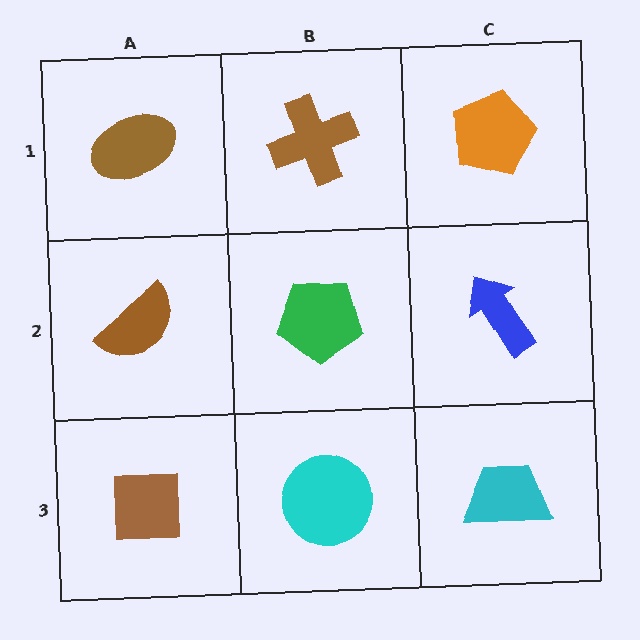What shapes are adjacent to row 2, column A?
A brown ellipse (row 1, column A), a brown square (row 3, column A), a green pentagon (row 2, column B).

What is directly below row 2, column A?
A brown square.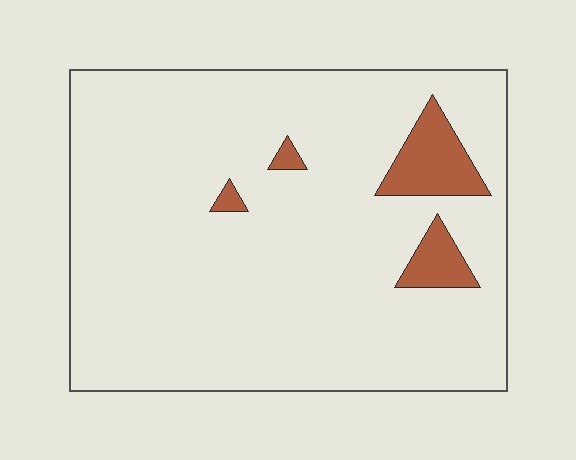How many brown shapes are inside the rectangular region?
4.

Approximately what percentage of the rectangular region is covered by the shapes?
Approximately 10%.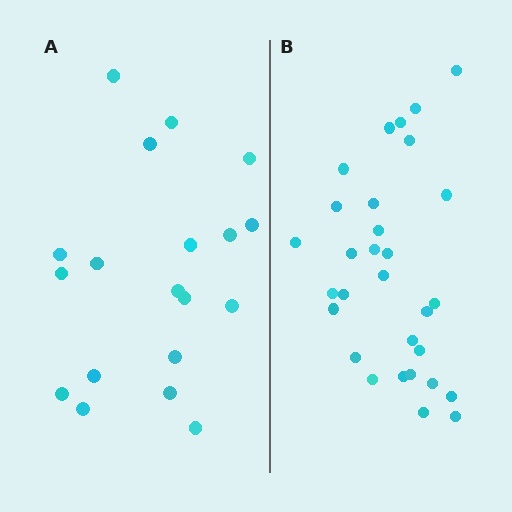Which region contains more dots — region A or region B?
Region B (the right region) has more dots.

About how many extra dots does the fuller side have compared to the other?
Region B has roughly 12 or so more dots than region A.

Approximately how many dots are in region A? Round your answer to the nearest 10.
About 20 dots. (The exact count is 19, which rounds to 20.)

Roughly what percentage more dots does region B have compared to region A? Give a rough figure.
About 60% more.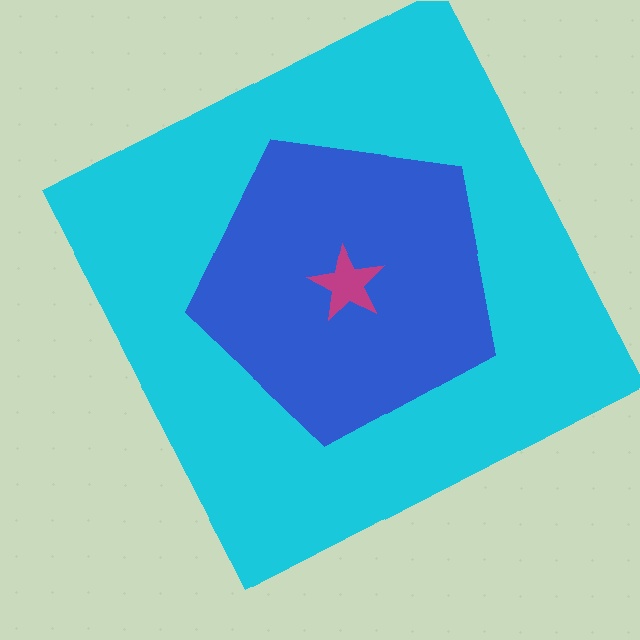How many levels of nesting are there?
3.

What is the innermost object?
The magenta star.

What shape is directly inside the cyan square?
The blue pentagon.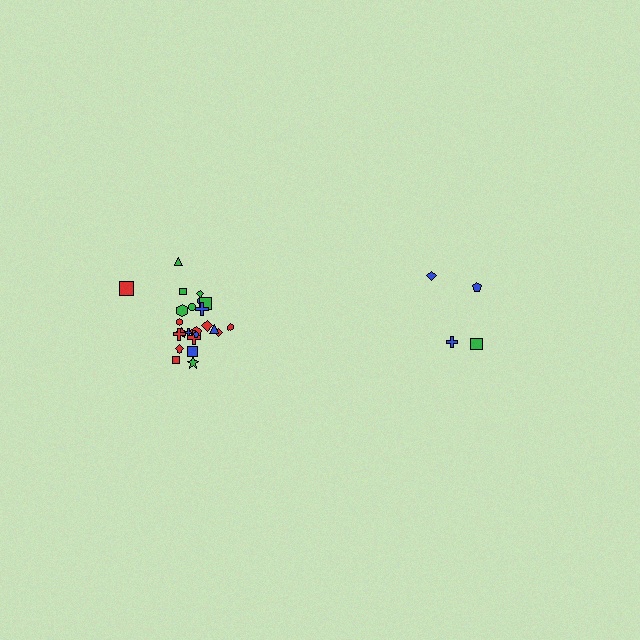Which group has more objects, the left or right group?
The left group.